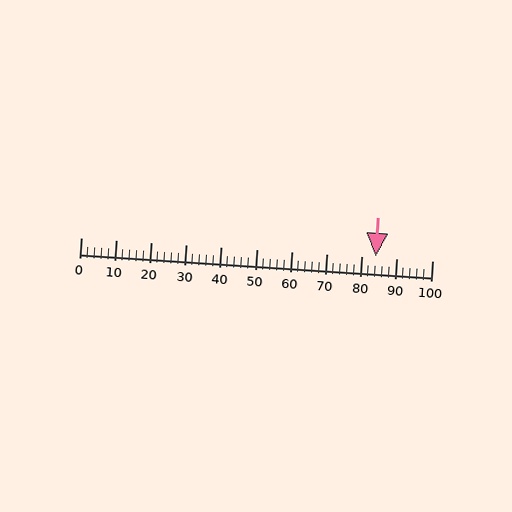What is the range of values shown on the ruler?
The ruler shows values from 0 to 100.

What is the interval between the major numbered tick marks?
The major tick marks are spaced 10 units apart.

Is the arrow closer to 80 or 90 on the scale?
The arrow is closer to 80.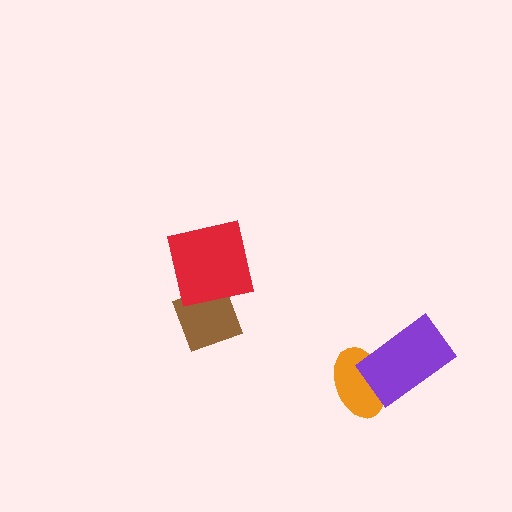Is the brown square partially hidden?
Yes, it is partially covered by another shape.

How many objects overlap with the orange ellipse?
1 object overlaps with the orange ellipse.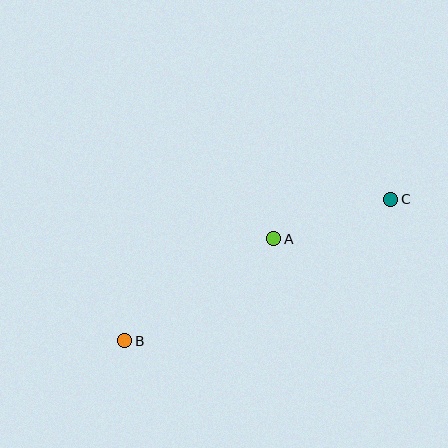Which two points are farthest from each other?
Points B and C are farthest from each other.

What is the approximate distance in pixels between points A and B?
The distance between A and B is approximately 180 pixels.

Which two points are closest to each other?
Points A and C are closest to each other.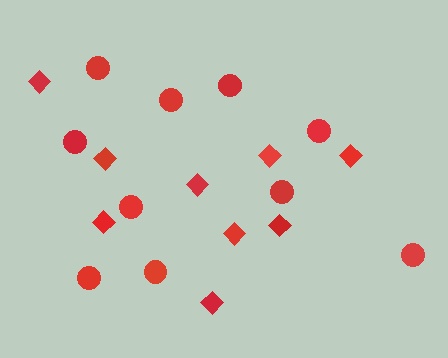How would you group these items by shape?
There are 2 groups: one group of circles (10) and one group of diamonds (9).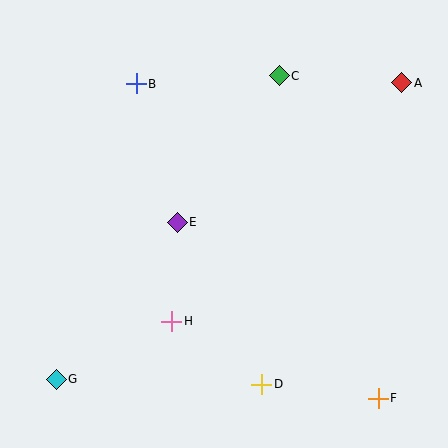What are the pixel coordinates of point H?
Point H is at (172, 321).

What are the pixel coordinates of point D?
Point D is at (262, 384).